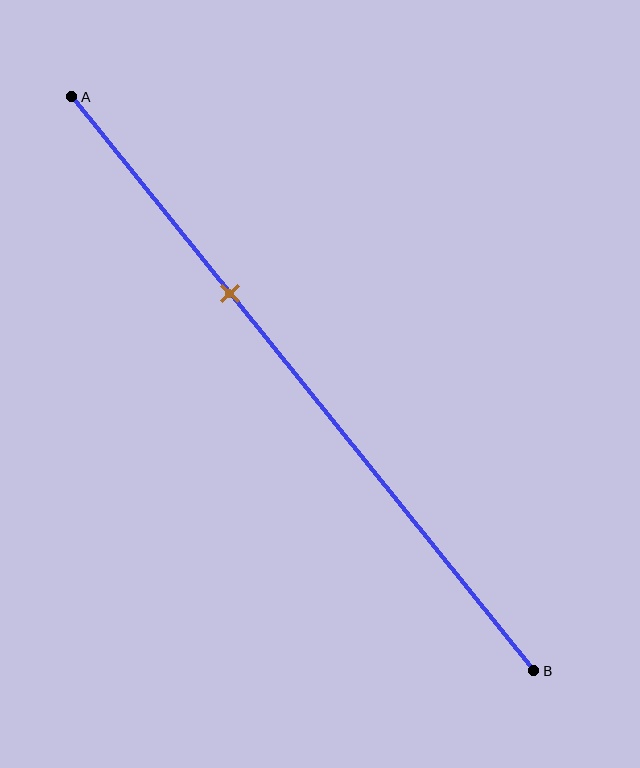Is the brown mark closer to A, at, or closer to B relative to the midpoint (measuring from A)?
The brown mark is closer to point A than the midpoint of segment AB.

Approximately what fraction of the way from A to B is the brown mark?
The brown mark is approximately 35% of the way from A to B.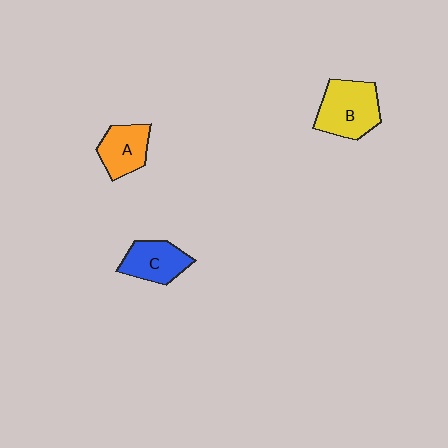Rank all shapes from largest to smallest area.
From largest to smallest: B (yellow), C (blue), A (orange).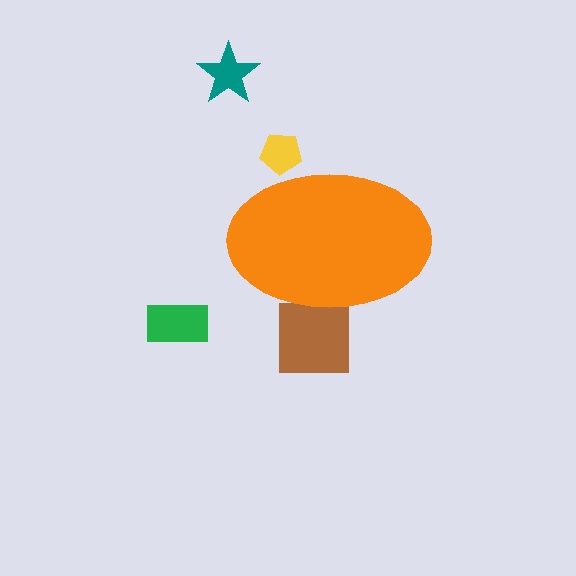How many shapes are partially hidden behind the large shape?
2 shapes are partially hidden.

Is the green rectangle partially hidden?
No, the green rectangle is fully visible.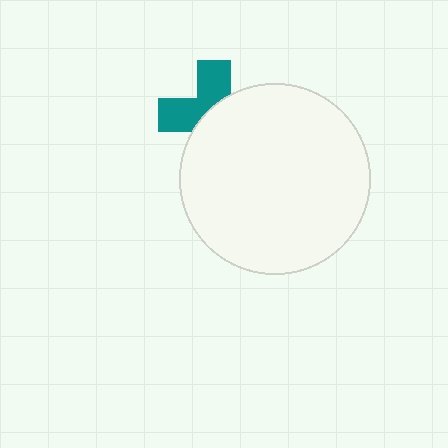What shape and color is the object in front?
The object in front is a white circle.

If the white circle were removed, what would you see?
You would see the complete teal cross.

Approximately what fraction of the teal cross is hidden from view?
Roughly 55% of the teal cross is hidden behind the white circle.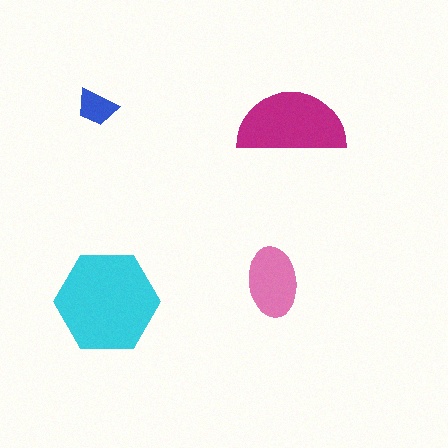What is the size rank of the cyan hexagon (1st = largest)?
1st.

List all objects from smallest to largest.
The blue trapezoid, the pink ellipse, the magenta semicircle, the cyan hexagon.